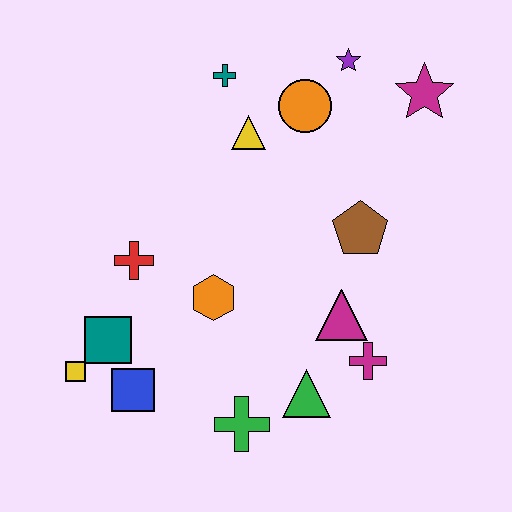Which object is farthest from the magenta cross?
The teal cross is farthest from the magenta cross.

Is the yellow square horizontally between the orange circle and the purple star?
No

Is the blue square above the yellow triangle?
No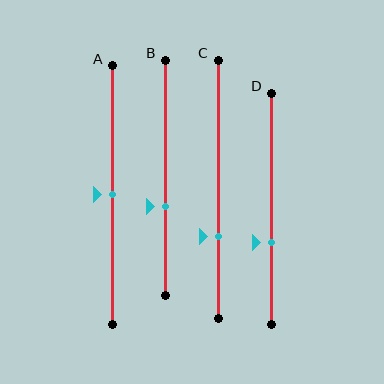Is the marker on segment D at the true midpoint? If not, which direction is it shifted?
No, the marker on segment D is shifted downward by about 15% of the segment length.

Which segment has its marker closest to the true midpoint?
Segment A has its marker closest to the true midpoint.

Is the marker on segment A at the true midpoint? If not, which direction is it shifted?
Yes, the marker on segment A is at the true midpoint.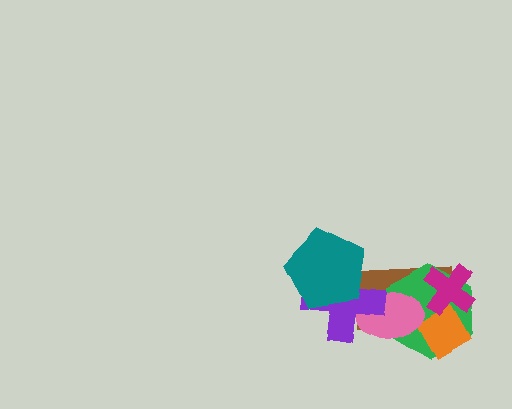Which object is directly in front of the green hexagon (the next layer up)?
The orange diamond is directly in front of the green hexagon.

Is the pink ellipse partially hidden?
Yes, it is partially covered by another shape.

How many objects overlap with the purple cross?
3 objects overlap with the purple cross.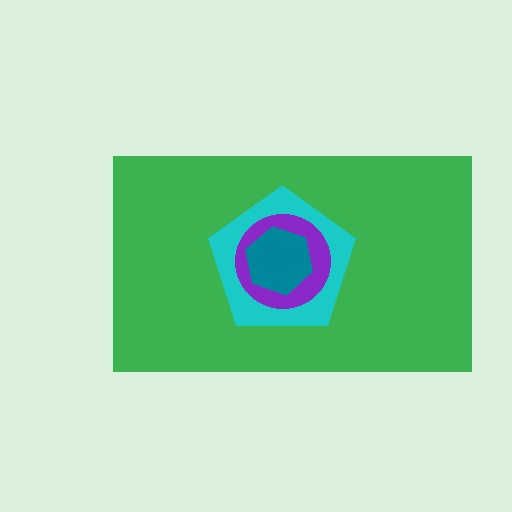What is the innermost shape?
The teal hexagon.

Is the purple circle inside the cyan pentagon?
Yes.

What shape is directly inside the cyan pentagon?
The purple circle.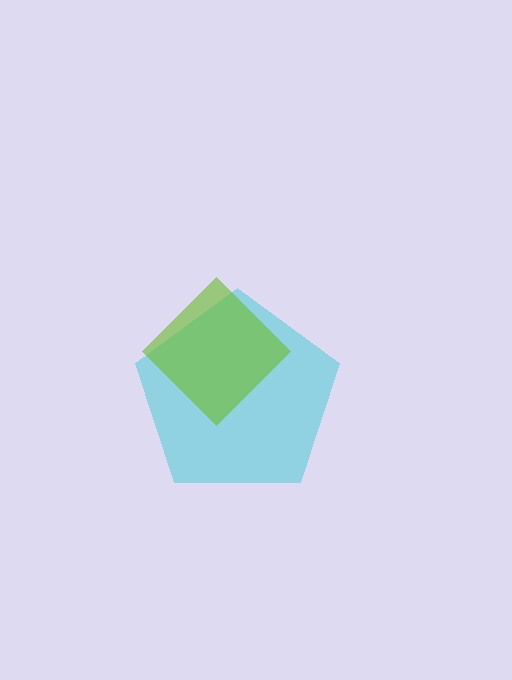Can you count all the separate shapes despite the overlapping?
Yes, there are 2 separate shapes.